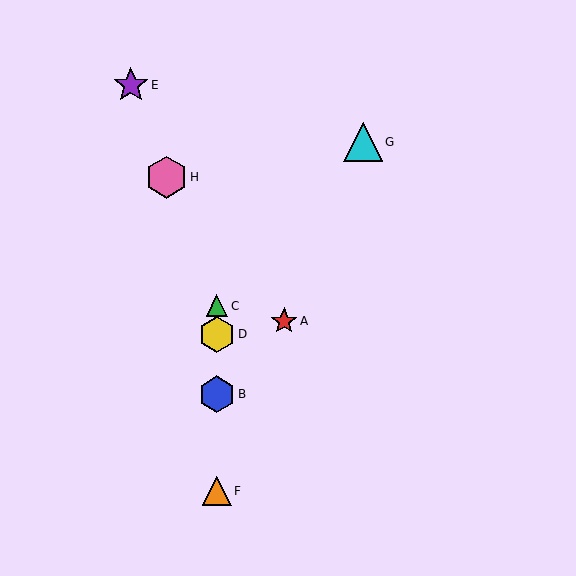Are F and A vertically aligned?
No, F is at x≈217 and A is at x≈284.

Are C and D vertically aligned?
Yes, both are at x≈217.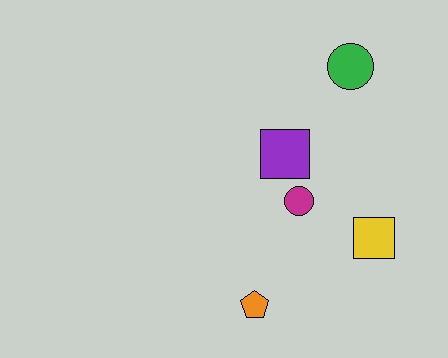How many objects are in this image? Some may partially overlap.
There are 5 objects.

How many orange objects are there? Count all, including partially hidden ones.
There is 1 orange object.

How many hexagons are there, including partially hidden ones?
There are no hexagons.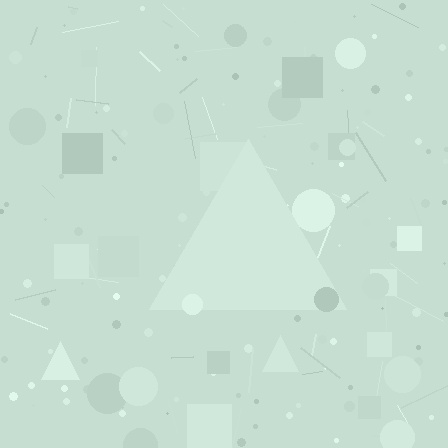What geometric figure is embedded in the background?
A triangle is embedded in the background.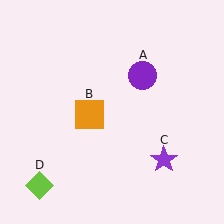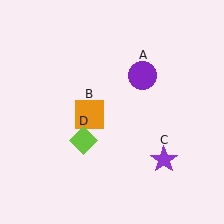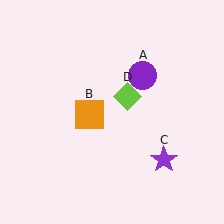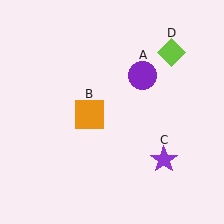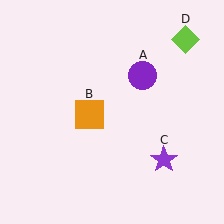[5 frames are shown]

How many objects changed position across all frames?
1 object changed position: lime diamond (object D).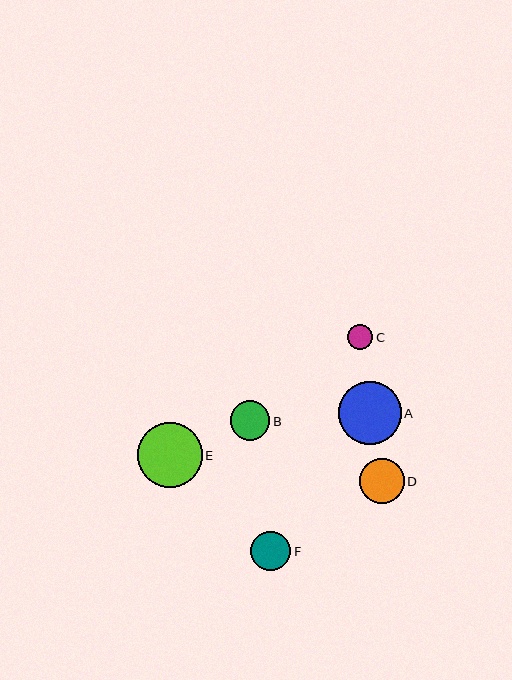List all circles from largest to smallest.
From largest to smallest: E, A, D, F, B, C.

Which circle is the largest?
Circle E is the largest with a size of approximately 65 pixels.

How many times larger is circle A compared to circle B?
Circle A is approximately 1.6 times the size of circle B.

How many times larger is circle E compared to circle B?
Circle E is approximately 1.6 times the size of circle B.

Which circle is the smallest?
Circle C is the smallest with a size of approximately 25 pixels.